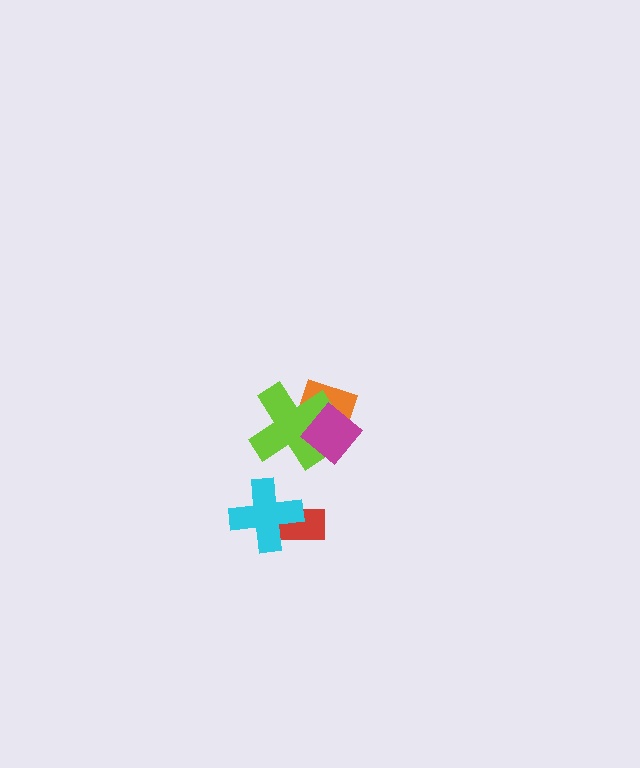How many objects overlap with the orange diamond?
2 objects overlap with the orange diamond.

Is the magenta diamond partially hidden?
No, no other shape covers it.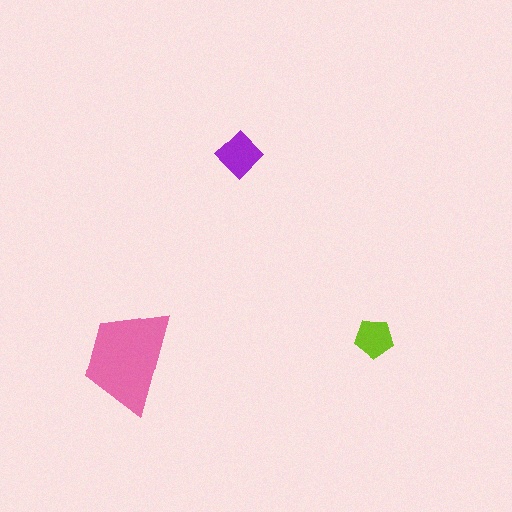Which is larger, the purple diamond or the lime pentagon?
The purple diamond.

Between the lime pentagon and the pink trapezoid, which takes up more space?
The pink trapezoid.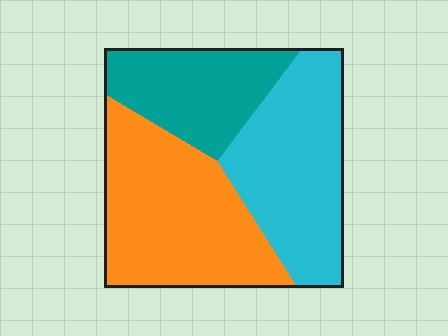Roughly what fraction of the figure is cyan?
Cyan takes up between a quarter and a half of the figure.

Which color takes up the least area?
Teal, at roughly 25%.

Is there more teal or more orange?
Orange.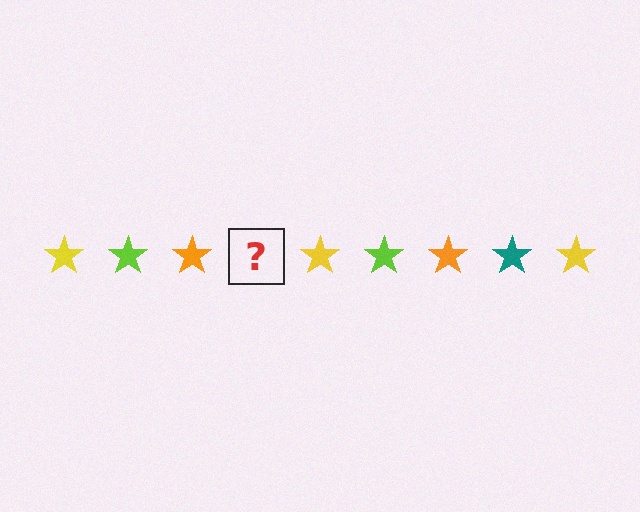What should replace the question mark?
The question mark should be replaced with a teal star.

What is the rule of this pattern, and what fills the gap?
The rule is that the pattern cycles through yellow, lime, orange, teal stars. The gap should be filled with a teal star.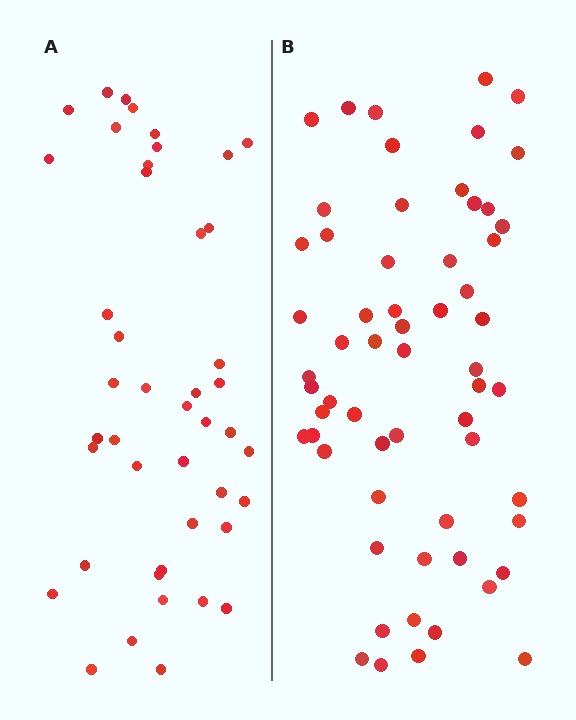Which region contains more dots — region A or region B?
Region B (the right region) has more dots.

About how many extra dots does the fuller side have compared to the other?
Region B has approximately 15 more dots than region A.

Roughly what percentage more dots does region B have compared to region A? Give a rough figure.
About 35% more.